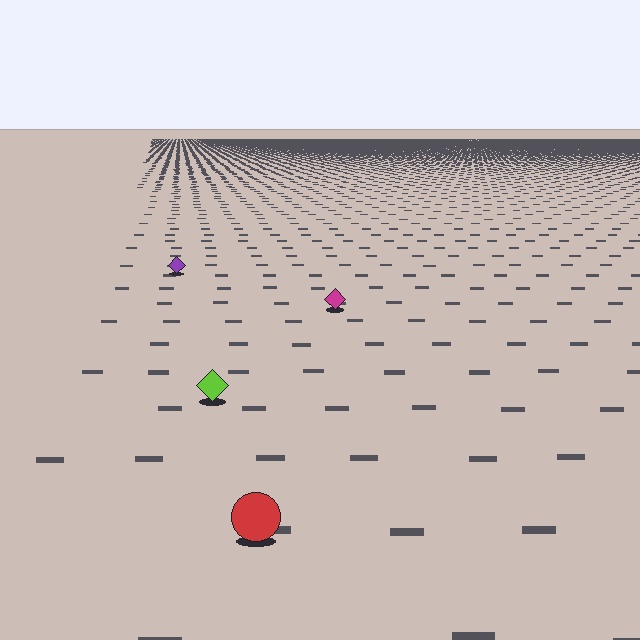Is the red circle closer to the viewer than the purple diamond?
Yes. The red circle is closer — you can tell from the texture gradient: the ground texture is coarser near it.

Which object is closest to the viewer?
The red circle is closest. The texture marks near it are larger and more spread out.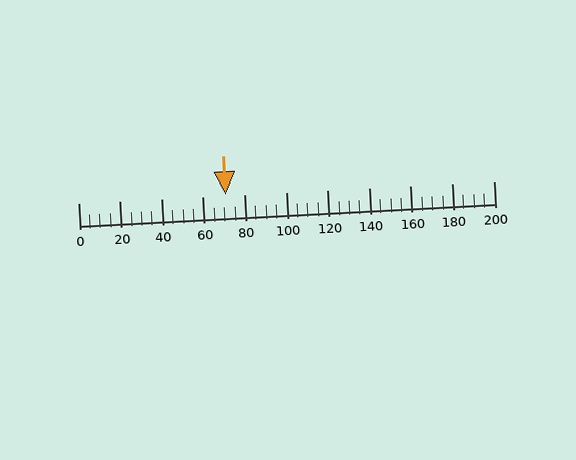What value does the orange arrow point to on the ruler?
The orange arrow points to approximately 71.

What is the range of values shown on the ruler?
The ruler shows values from 0 to 200.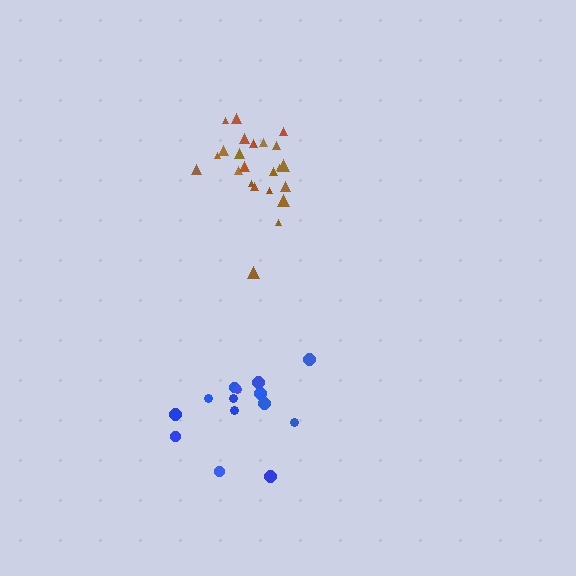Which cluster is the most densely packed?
Brown.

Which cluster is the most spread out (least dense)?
Blue.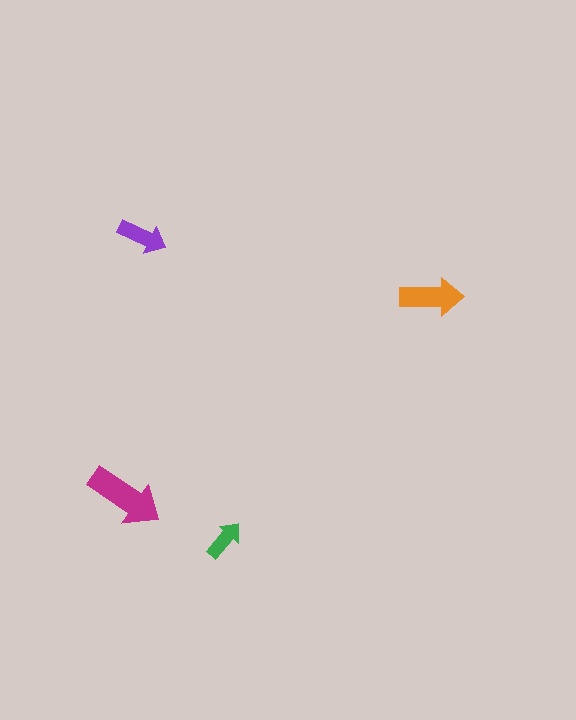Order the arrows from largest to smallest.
the magenta one, the orange one, the purple one, the green one.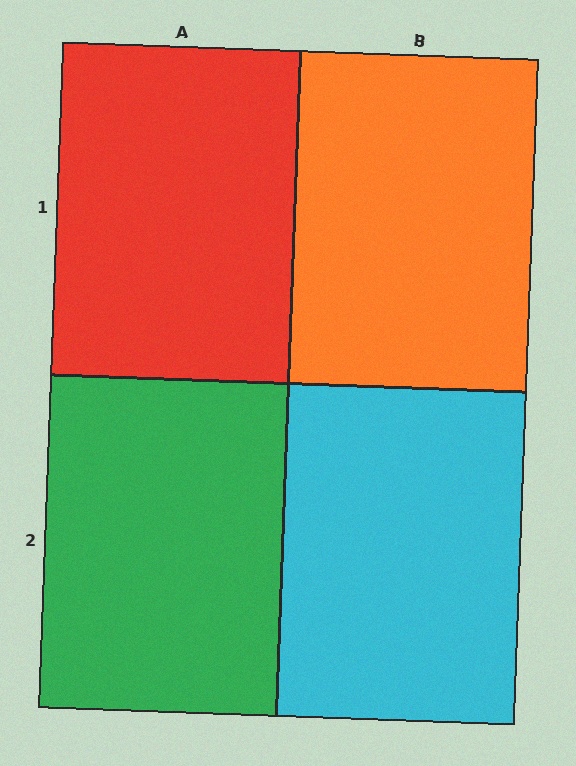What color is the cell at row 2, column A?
Green.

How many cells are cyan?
1 cell is cyan.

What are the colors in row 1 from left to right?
Red, orange.